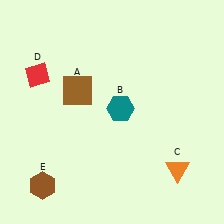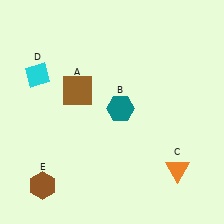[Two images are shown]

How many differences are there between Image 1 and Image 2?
There is 1 difference between the two images.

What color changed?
The diamond (D) changed from red in Image 1 to cyan in Image 2.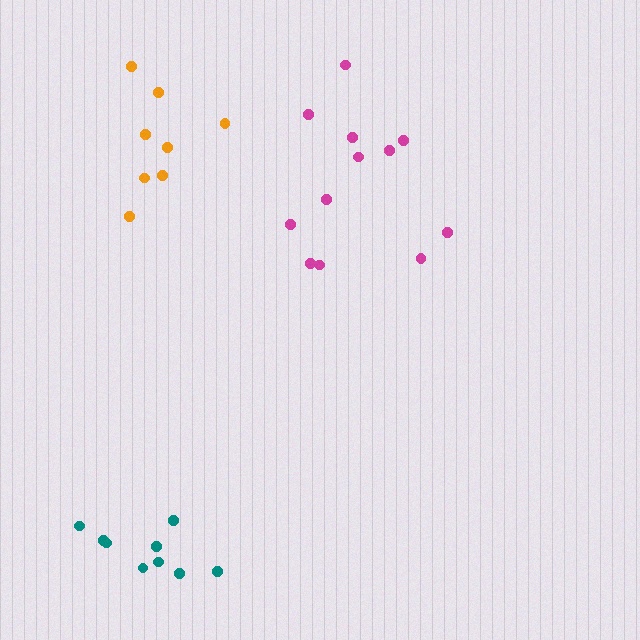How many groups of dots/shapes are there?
There are 3 groups.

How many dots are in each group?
Group 1: 12 dots, Group 2: 9 dots, Group 3: 8 dots (29 total).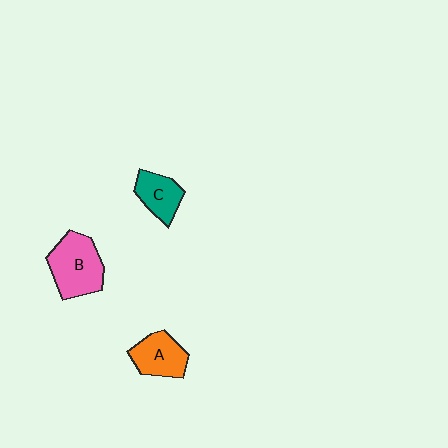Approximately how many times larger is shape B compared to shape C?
Approximately 1.6 times.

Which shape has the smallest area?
Shape C (teal).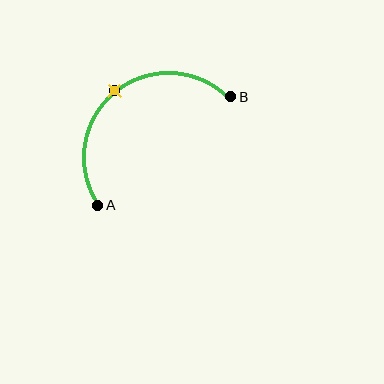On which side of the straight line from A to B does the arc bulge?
The arc bulges above and to the left of the straight line connecting A and B.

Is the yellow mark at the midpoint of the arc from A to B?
Yes. The yellow mark lies on the arc at equal arc-length from both A and B — it is the arc midpoint.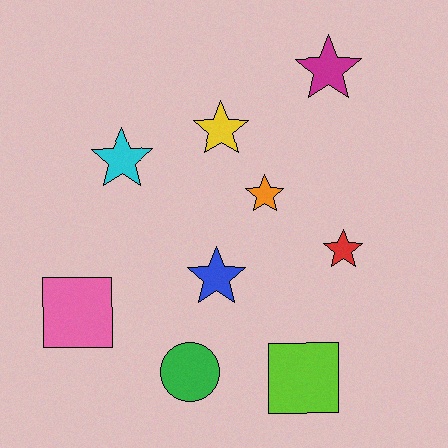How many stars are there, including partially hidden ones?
There are 6 stars.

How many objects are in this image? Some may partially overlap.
There are 9 objects.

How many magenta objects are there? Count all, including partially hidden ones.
There is 1 magenta object.